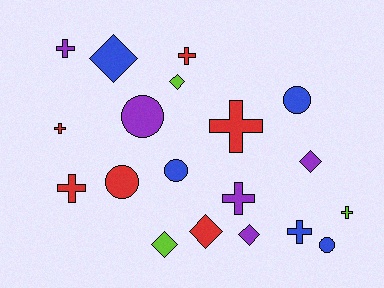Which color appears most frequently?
Red, with 6 objects.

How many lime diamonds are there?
There are 2 lime diamonds.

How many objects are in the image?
There are 19 objects.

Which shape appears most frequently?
Cross, with 8 objects.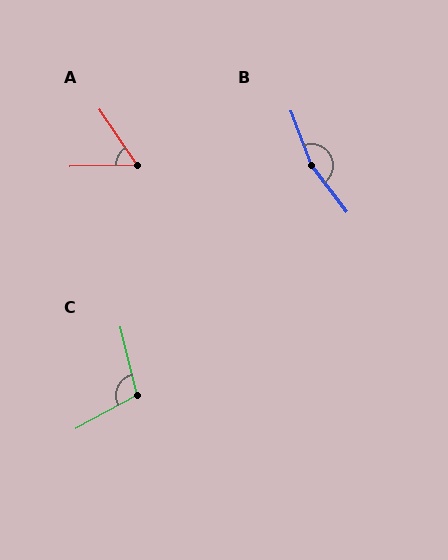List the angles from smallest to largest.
A (57°), C (105°), B (164°).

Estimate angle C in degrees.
Approximately 105 degrees.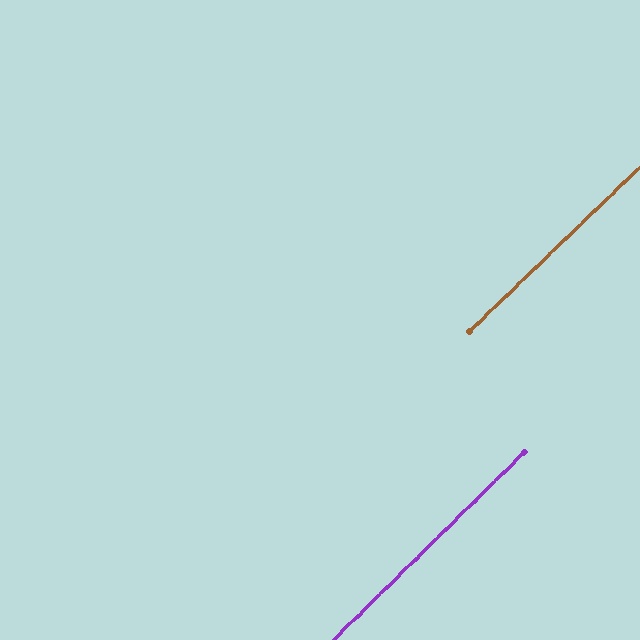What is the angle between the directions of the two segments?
Approximately 1 degree.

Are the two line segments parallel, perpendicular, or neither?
Parallel — their directions differ by only 0.7°.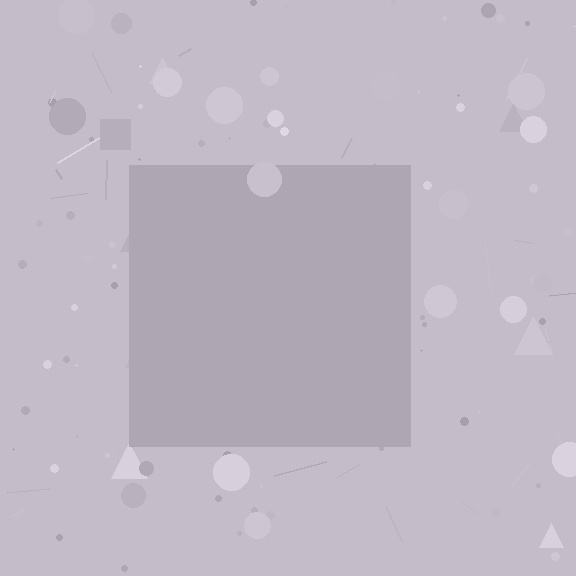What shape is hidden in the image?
A square is hidden in the image.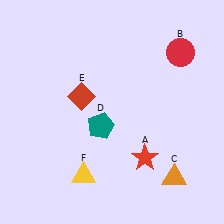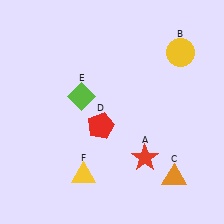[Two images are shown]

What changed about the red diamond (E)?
In Image 1, E is red. In Image 2, it changed to lime.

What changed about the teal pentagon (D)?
In Image 1, D is teal. In Image 2, it changed to red.